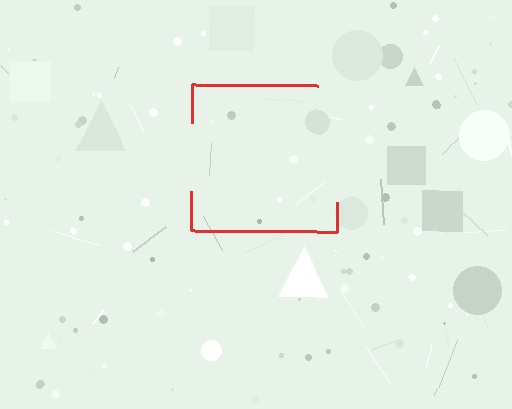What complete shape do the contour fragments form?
The contour fragments form a square.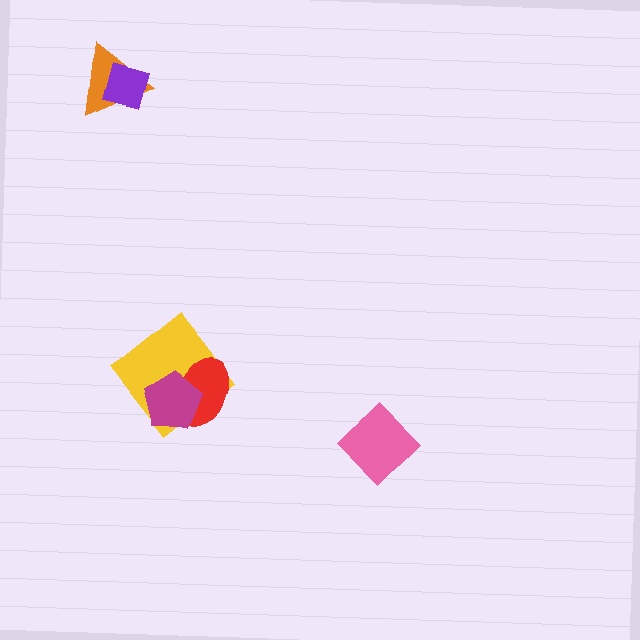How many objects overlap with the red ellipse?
2 objects overlap with the red ellipse.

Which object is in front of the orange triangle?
The purple diamond is in front of the orange triangle.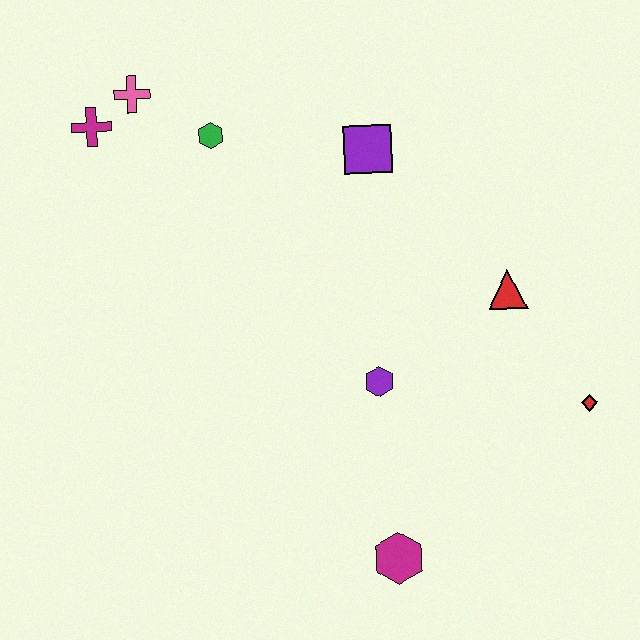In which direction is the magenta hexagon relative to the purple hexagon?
The magenta hexagon is below the purple hexagon.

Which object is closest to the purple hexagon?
The red triangle is closest to the purple hexagon.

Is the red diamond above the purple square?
No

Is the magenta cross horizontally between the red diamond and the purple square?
No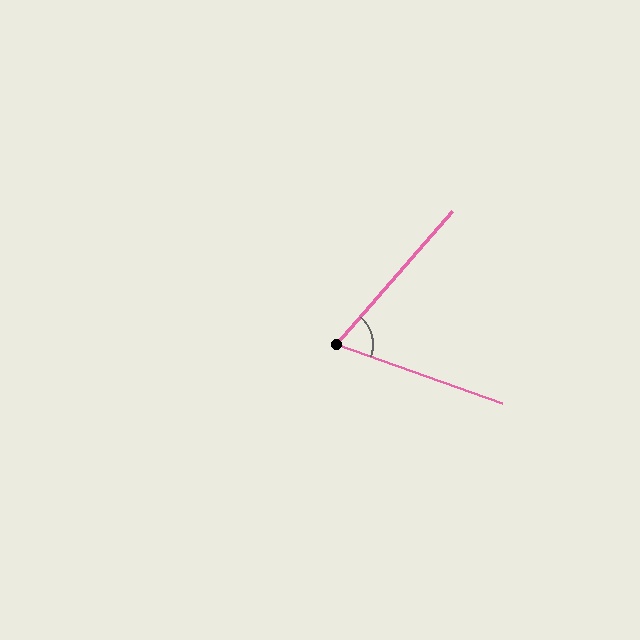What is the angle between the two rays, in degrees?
Approximately 68 degrees.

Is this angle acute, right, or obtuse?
It is acute.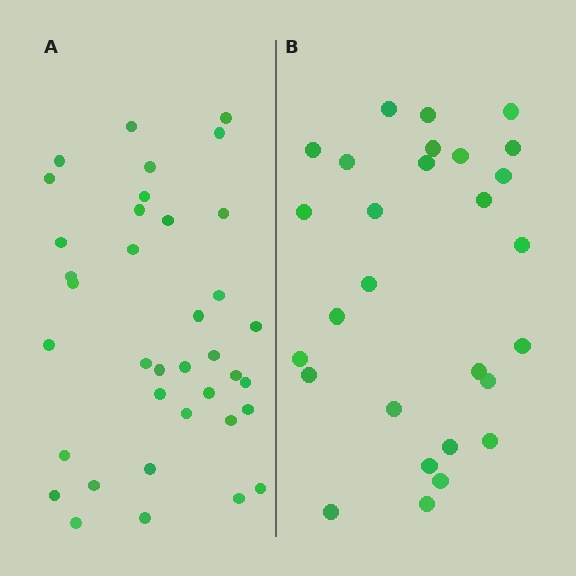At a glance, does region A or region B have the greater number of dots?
Region A (the left region) has more dots.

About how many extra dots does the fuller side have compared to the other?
Region A has roughly 8 or so more dots than region B.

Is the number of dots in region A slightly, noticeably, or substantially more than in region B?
Region A has noticeably more, but not dramatically so. The ratio is roughly 1.3 to 1.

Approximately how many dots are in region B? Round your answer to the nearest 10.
About 30 dots. (The exact count is 28, which rounds to 30.)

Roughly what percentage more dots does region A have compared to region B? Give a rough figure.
About 30% more.